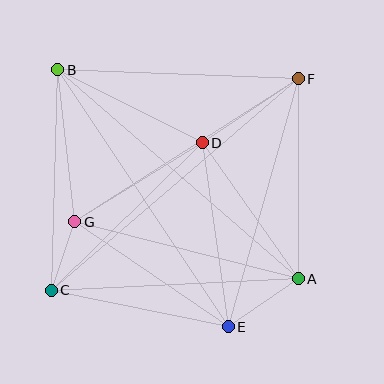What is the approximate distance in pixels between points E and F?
The distance between E and F is approximately 258 pixels.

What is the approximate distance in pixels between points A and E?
The distance between A and E is approximately 85 pixels.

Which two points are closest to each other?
Points C and G are closest to each other.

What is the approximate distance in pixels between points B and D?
The distance between B and D is approximately 162 pixels.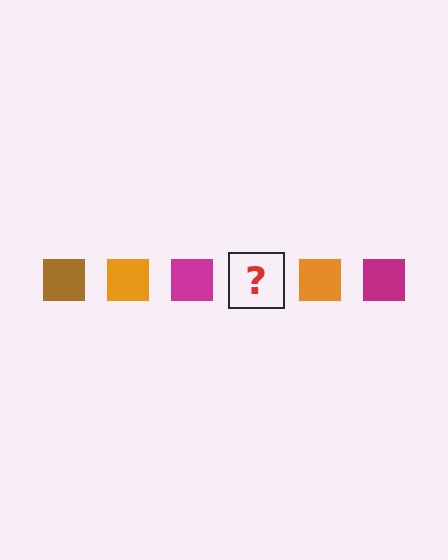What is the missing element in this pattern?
The missing element is a brown square.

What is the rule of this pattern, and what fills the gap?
The rule is that the pattern cycles through brown, orange, magenta squares. The gap should be filled with a brown square.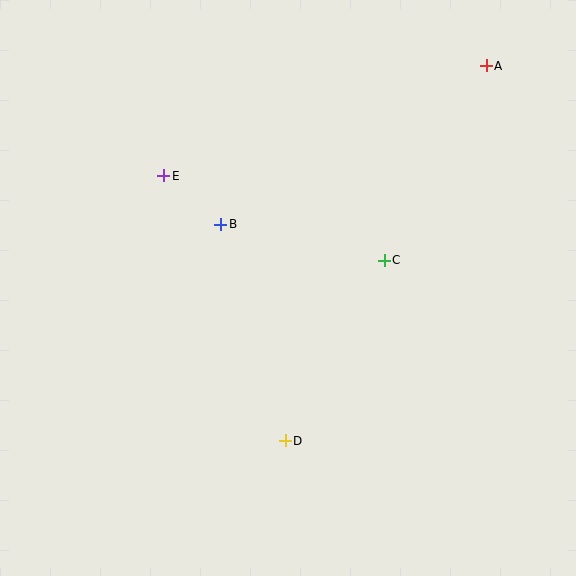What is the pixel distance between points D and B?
The distance between D and B is 226 pixels.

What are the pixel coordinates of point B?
Point B is at (221, 224).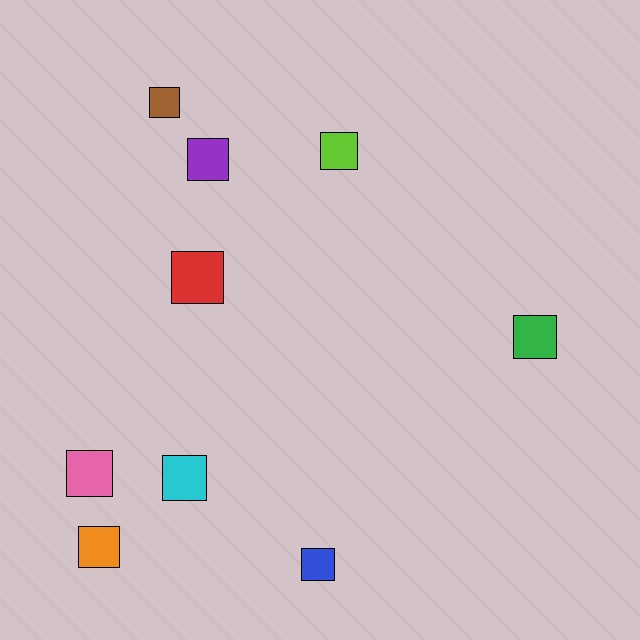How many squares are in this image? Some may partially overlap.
There are 9 squares.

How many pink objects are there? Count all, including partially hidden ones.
There is 1 pink object.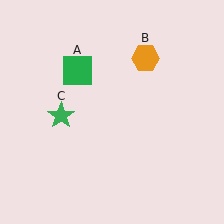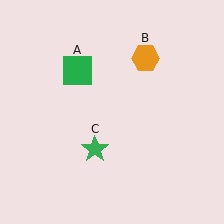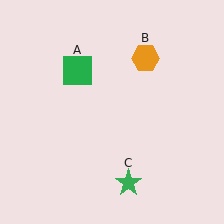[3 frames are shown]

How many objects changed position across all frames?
1 object changed position: green star (object C).